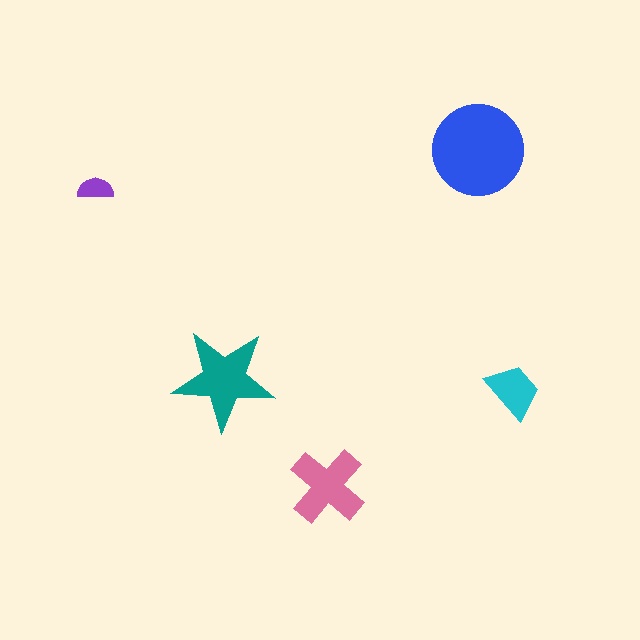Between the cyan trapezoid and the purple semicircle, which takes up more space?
The cyan trapezoid.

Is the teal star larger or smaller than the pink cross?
Larger.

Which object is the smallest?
The purple semicircle.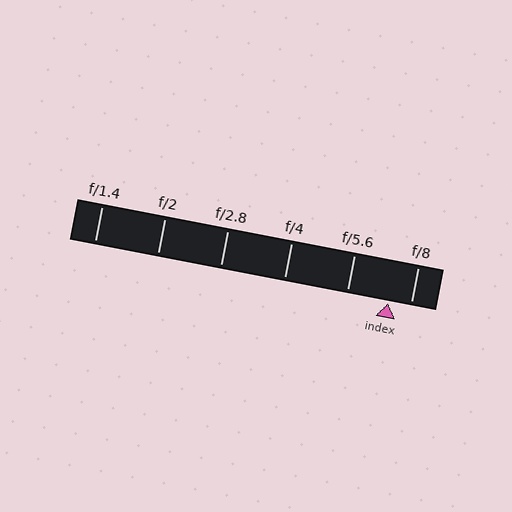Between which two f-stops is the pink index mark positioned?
The index mark is between f/5.6 and f/8.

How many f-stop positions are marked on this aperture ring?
There are 6 f-stop positions marked.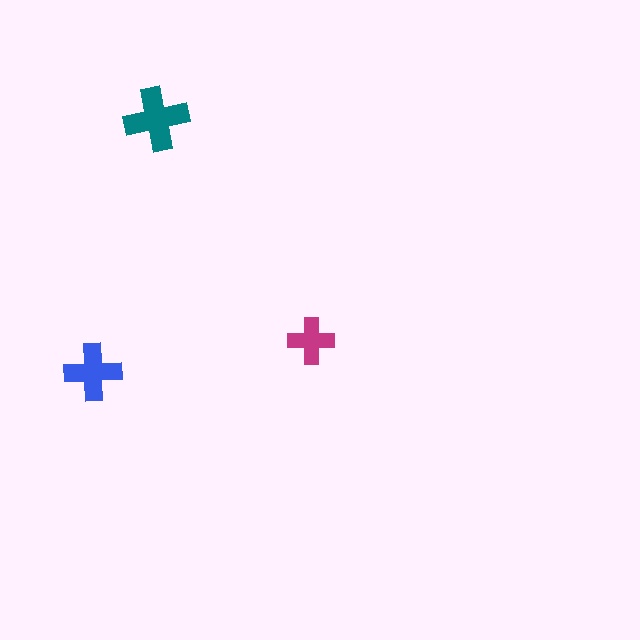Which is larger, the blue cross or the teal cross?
The teal one.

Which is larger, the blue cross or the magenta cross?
The blue one.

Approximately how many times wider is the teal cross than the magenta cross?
About 1.5 times wider.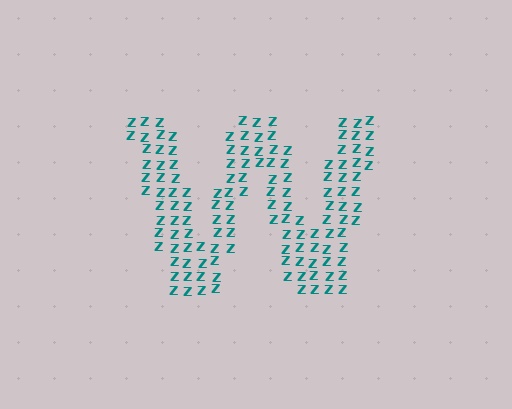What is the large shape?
The large shape is the letter W.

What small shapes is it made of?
It is made of small letter Z's.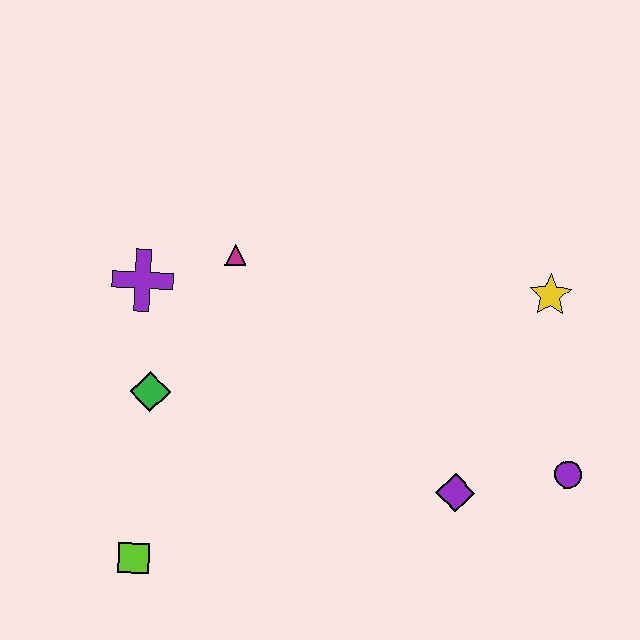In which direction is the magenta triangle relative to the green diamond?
The magenta triangle is above the green diamond.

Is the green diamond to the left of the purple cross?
No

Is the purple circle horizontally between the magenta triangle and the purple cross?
No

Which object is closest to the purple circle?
The purple diamond is closest to the purple circle.